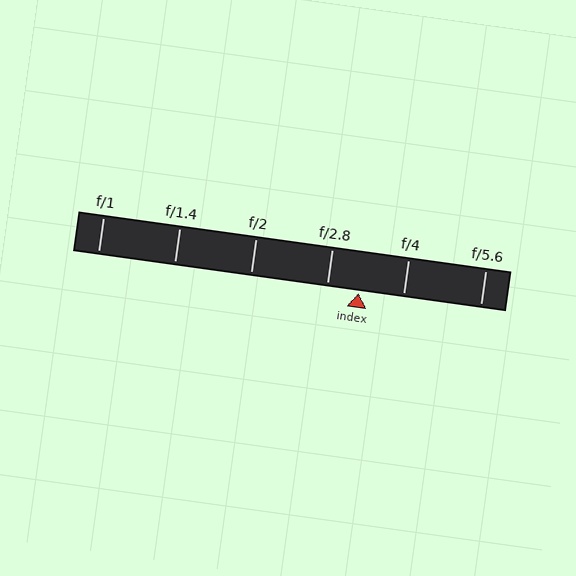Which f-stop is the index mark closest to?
The index mark is closest to f/2.8.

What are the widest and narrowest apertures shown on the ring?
The widest aperture shown is f/1 and the narrowest is f/5.6.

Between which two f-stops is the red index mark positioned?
The index mark is between f/2.8 and f/4.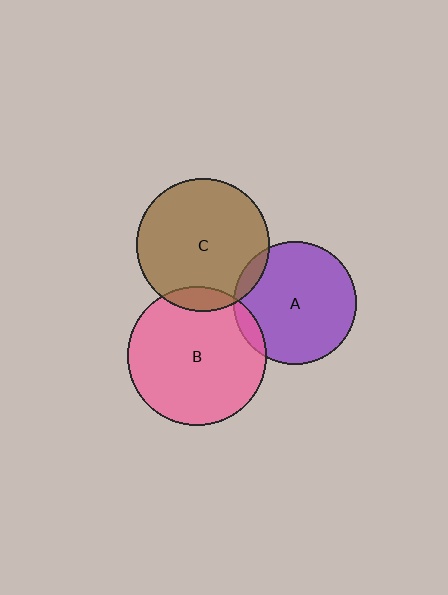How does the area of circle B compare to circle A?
Approximately 1.3 times.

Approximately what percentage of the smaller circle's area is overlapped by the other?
Approximately 10%.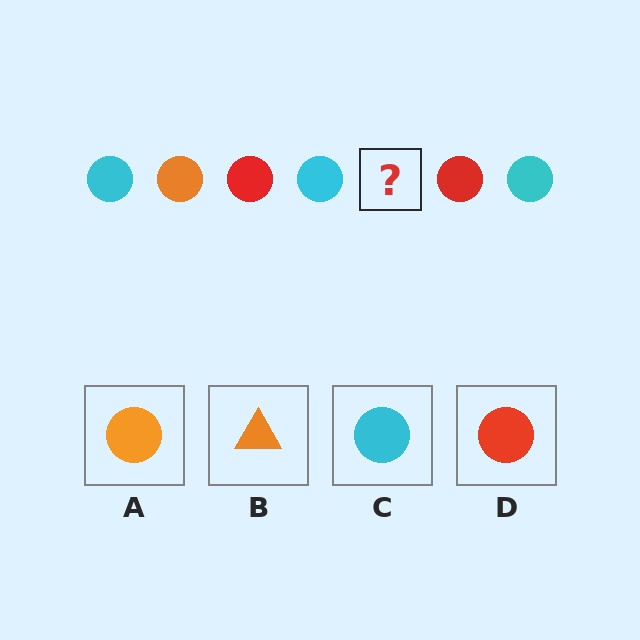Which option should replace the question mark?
Option A.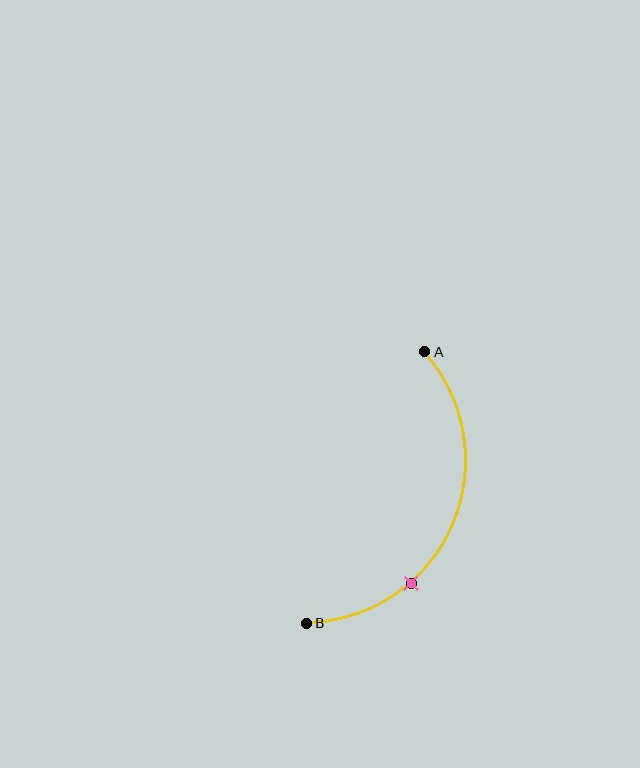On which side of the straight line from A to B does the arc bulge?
The arc bulges to the right of the straight line connecting A and B.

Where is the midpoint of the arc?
The arc midpoint is the point on the curve farthest from the straight line joining A and B. It sits to the right of that line.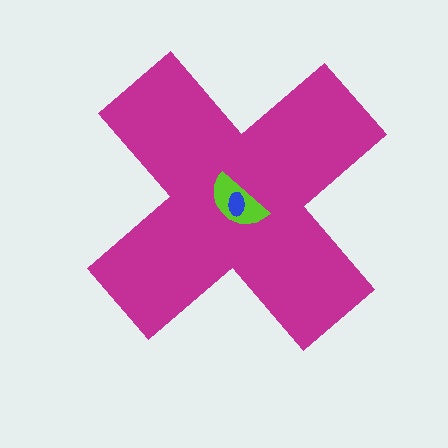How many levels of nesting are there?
3.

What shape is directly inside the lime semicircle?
The blue ellipse.